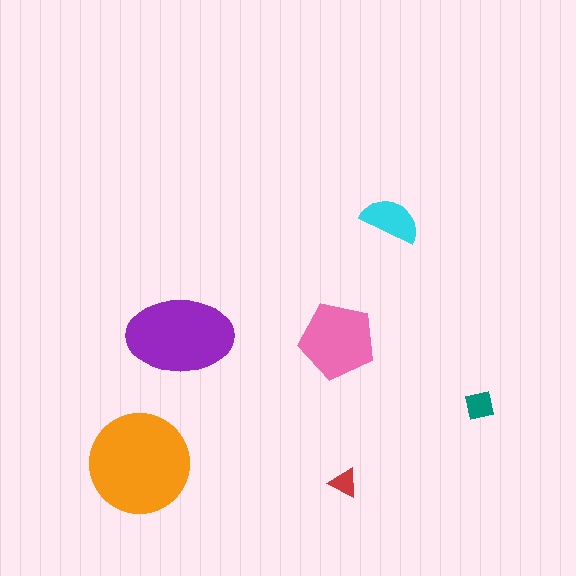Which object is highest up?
The cyan semicircle is topmost.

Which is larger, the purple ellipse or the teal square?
The purple ellipse.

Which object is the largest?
The orange circle.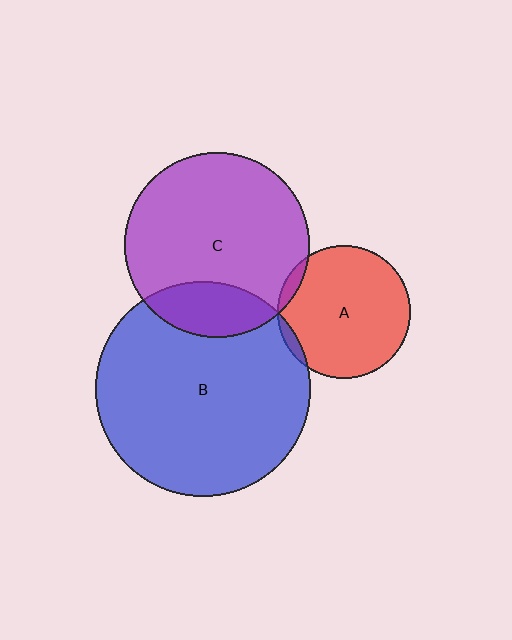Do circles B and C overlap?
Yes.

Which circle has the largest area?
Circle B (blue).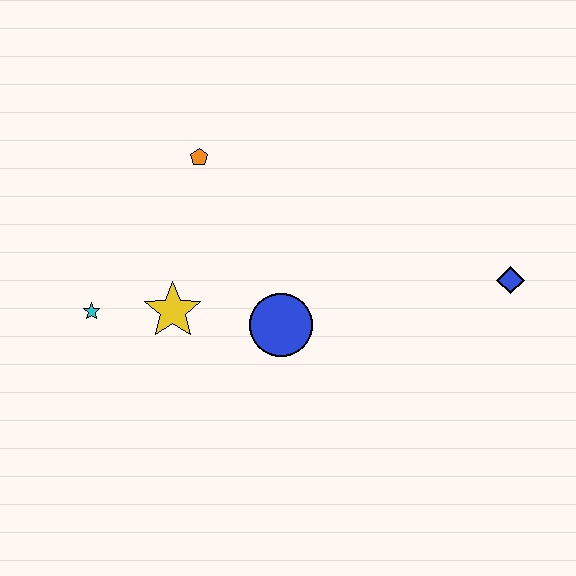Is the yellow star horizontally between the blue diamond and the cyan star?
Yes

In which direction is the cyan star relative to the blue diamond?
The cyan star is to the left of the blue diamond.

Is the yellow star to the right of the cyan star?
Yes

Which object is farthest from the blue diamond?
The cyan star is farthest from the blue diamond.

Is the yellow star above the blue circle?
Yes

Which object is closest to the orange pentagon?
The yellow star is closest to the orange pentagon.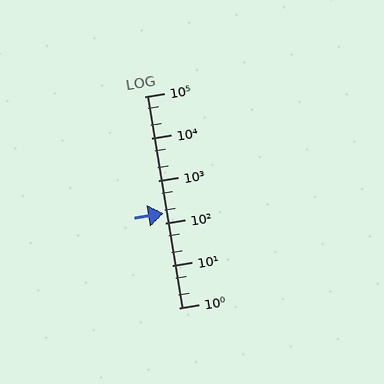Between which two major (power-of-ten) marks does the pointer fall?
The pointer is between 100 and 1000.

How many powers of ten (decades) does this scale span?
The scale spans 5 decades, from 1 to 100000.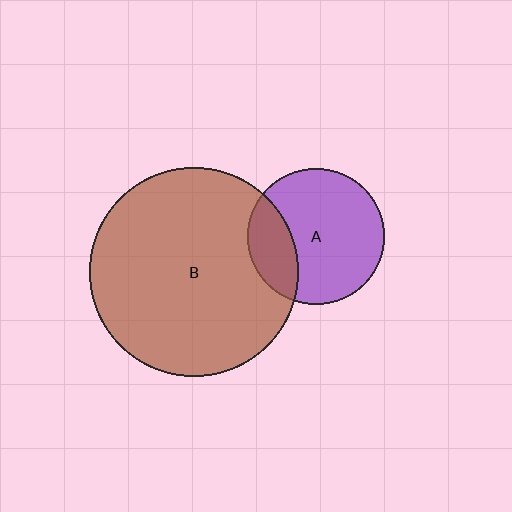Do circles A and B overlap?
Yes.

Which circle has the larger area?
Circle B (brown).